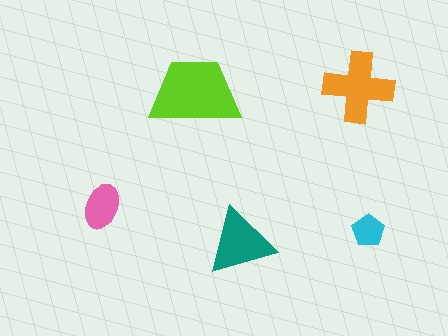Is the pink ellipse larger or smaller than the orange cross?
Smaller.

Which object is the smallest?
The cyan pentagon.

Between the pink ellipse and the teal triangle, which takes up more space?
The teal triangle.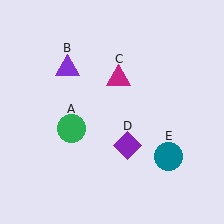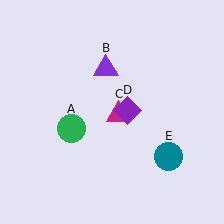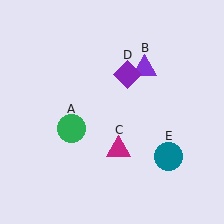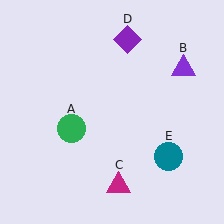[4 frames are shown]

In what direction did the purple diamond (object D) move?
The purple diamond (object D) moved up.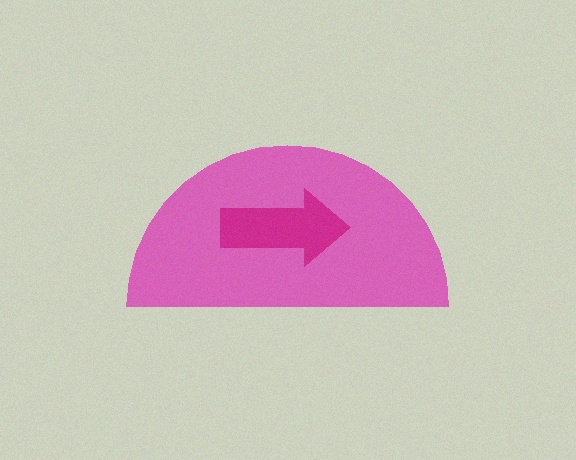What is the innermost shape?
The magenta arrow.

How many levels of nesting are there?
2.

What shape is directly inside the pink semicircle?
The magenta arrow.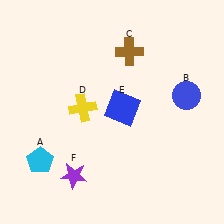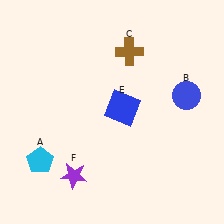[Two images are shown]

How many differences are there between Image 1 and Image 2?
There is 1 difference between the two images.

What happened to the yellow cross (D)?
The yellow cross (D) was removed in Image 2. It was in the top-left area of Image 1.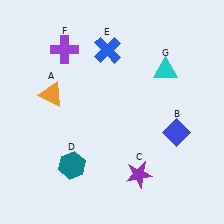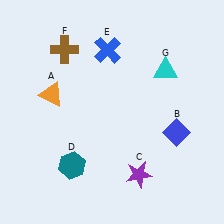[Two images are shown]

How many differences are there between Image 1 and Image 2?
There is 1 difference between the two images.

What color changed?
The cross (F) changed from purple in Image 1 to brown in Image 2.